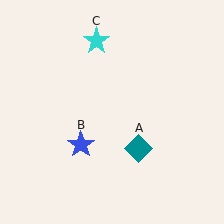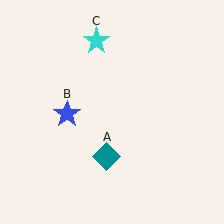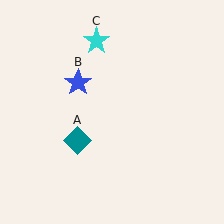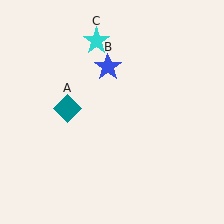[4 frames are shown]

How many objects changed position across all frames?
2 objects changed position: teal diamond (object A), blue star (object B).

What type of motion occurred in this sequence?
The teal diamond (object A), blue star (object B) rotated clockwise around the center of the scene.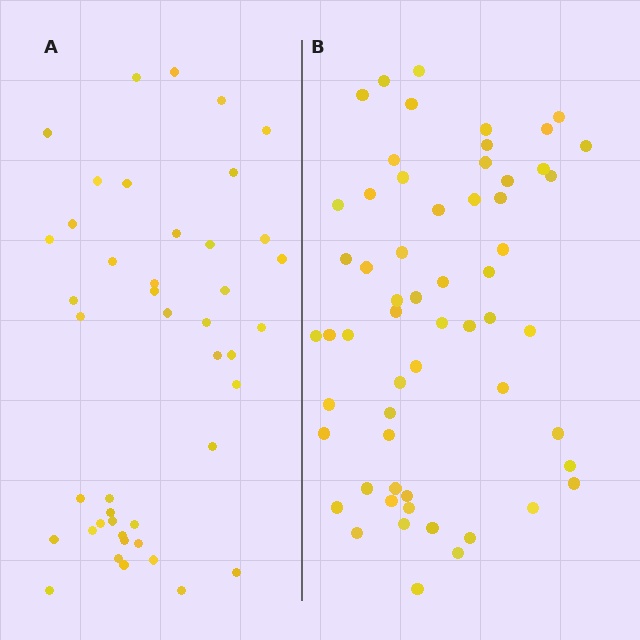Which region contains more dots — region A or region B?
Region B (the right region) has more dots.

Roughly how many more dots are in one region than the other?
Region B has approximately 15 more dots than region A.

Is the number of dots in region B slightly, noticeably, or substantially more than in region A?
Region B has noticeably more, but not dramatically so. The ratio is roughly 1.3 to 1.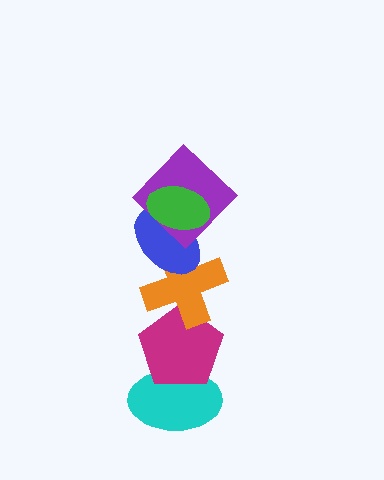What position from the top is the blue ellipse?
The blue ellipse is 3rd from the top.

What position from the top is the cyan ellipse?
The cyan ellipse is 6th from the top.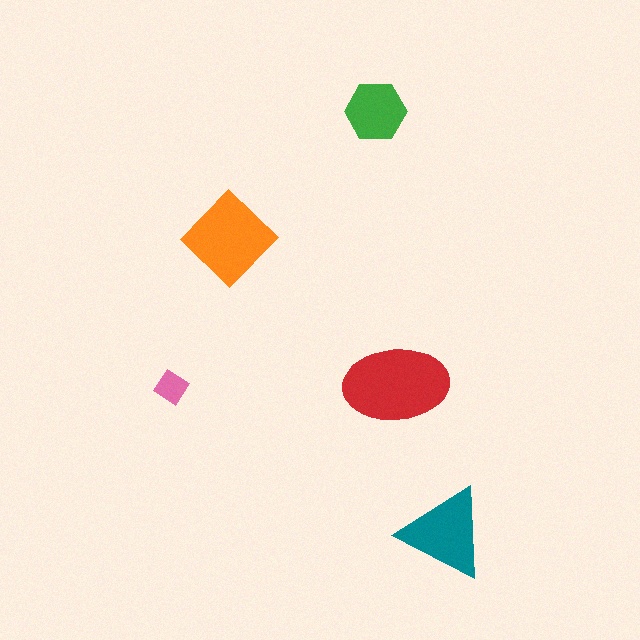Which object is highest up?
The green hexagon is topmost.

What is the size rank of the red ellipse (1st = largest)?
1st.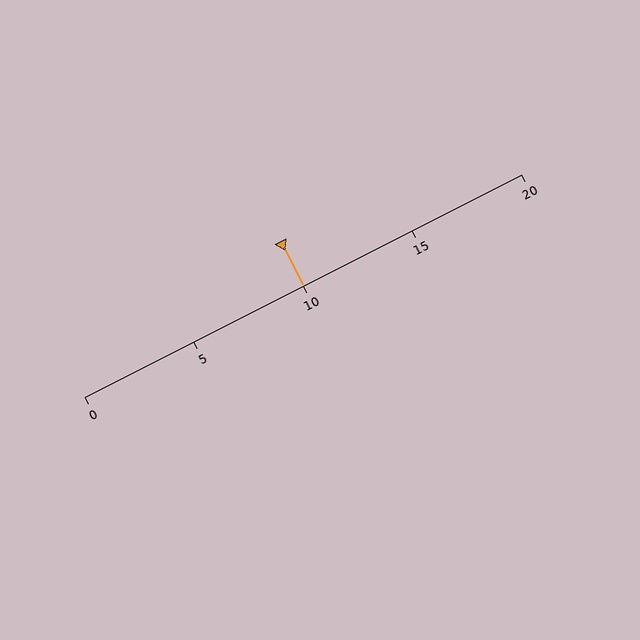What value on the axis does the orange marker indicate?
The marker indicates approximately 10.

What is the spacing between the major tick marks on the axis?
The major ticks are spaced 5 apart.